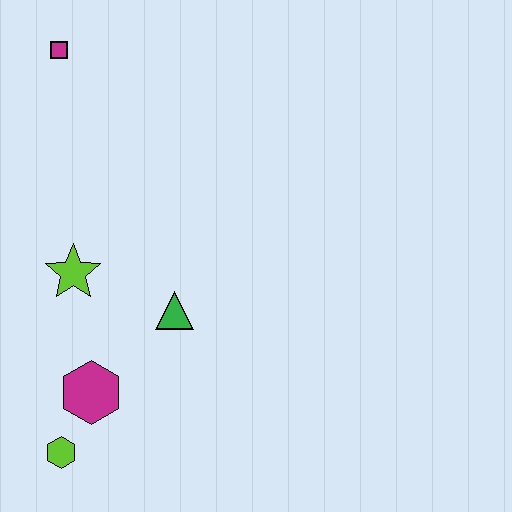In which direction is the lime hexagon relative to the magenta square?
The lime hexagon is below the magenta square.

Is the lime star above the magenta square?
No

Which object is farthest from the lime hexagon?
The magenta square is farthest from the lime hexagon.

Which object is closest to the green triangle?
The lime star is closest to the green triangle.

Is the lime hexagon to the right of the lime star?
No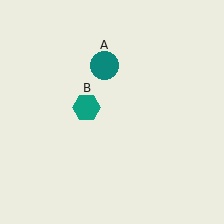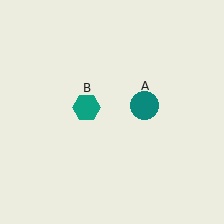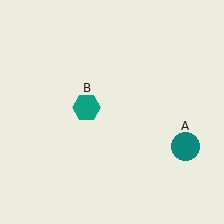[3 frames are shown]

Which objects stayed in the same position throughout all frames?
Teal hexagon (object B) remained stationary.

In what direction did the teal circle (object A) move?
The teal circle (object A) moved down and to the right.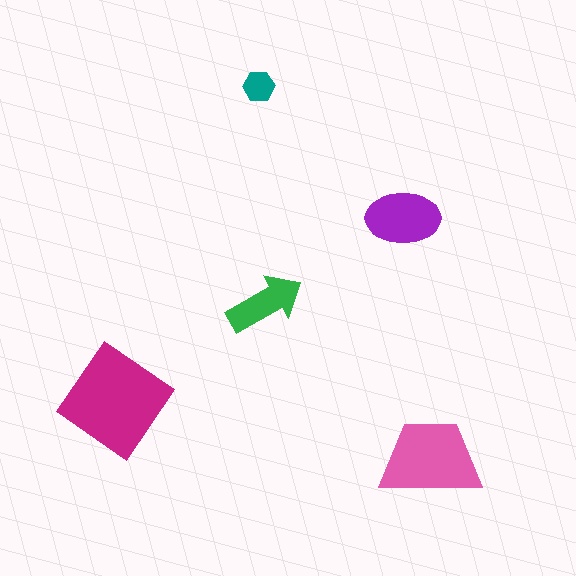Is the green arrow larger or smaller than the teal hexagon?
Larger.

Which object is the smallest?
The teal hexagon.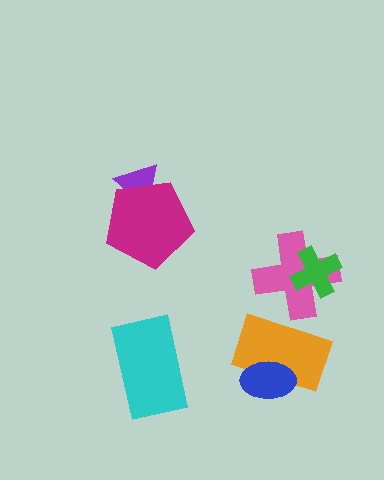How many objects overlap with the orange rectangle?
2 objects overlap with the orange rectangle.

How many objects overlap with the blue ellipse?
1 object overlaps with the blue ellipse.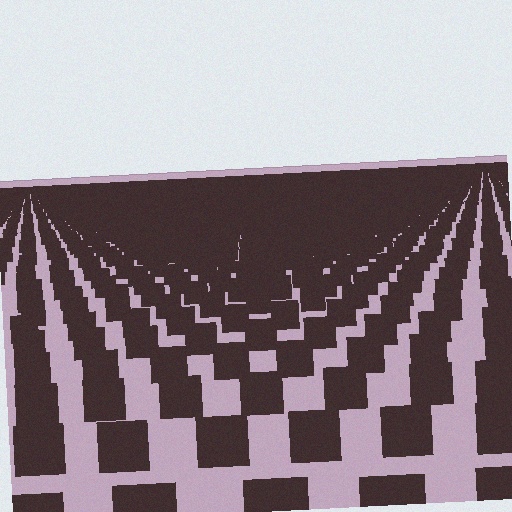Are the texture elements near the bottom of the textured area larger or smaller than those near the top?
Larger. Near the bottom, elements are closer to the viewer and appear at a bigger on-screen size.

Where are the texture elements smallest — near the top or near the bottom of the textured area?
Near the top.